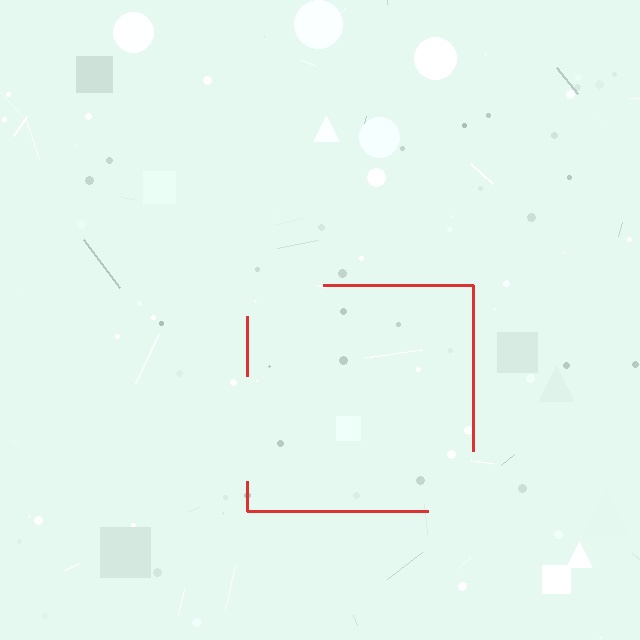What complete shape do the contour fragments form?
The contour fragments form a square.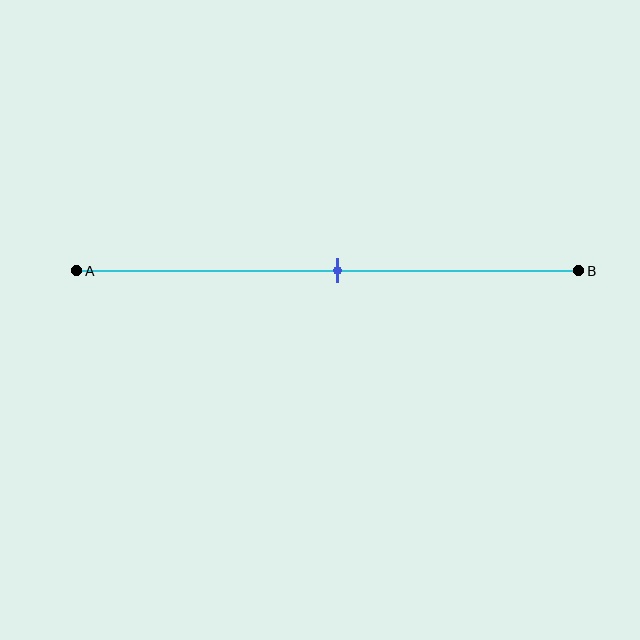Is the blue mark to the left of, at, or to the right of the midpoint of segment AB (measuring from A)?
The blue mark is approximately at the midpoint of segment AB.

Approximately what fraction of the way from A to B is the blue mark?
The blue mark is approximately 50% of the way from A to B.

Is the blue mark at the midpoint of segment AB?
Yes, the mark is approximately at the midpoint.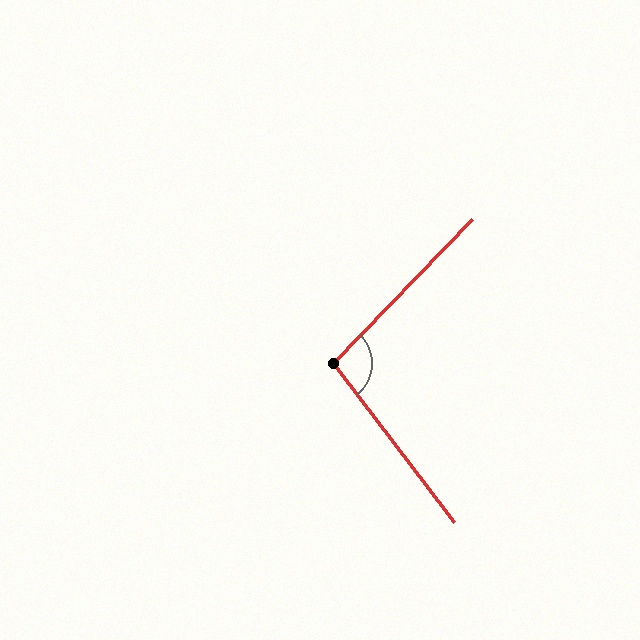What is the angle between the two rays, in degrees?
Approximately 99 degrees.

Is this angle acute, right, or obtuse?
It is obtuse.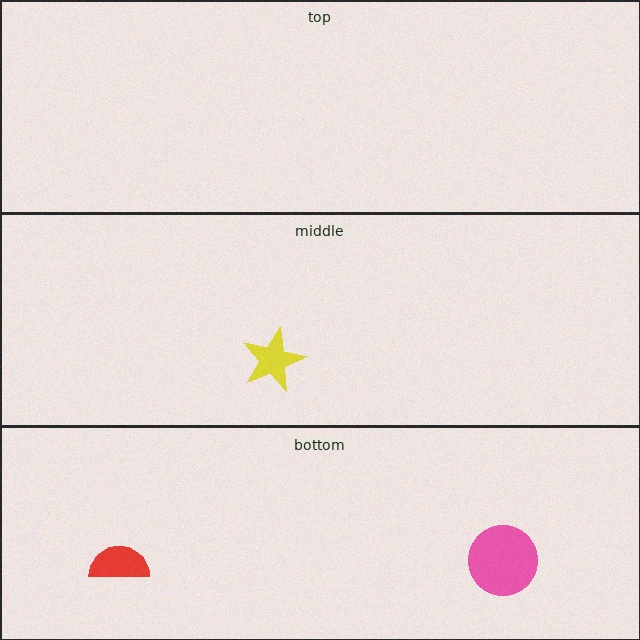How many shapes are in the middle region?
1.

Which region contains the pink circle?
The bottom region.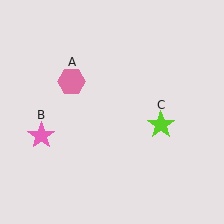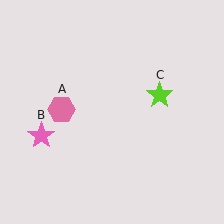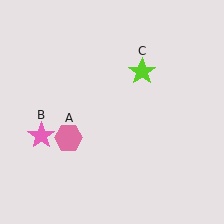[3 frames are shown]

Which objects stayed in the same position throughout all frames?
Pink star (object B) remained stationary.